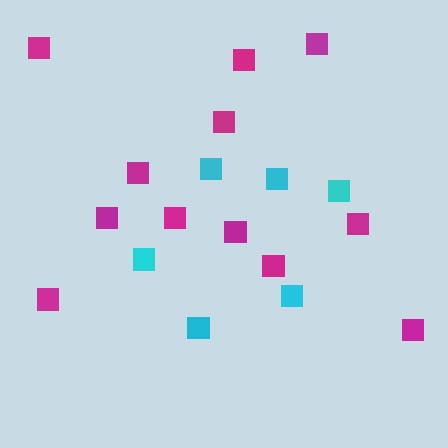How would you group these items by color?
There are 2 groups: one group of magenta squares (12) and one group of cyan squares (6).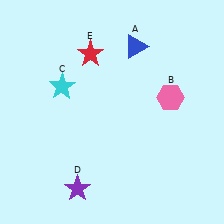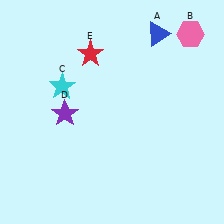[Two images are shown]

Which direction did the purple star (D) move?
The purple star (D) moved up.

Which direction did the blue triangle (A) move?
The blue triangle (A) moved right.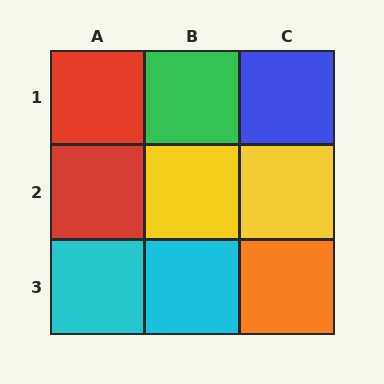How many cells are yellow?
2 cells are yellow.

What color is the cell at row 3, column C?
Orange.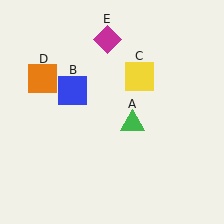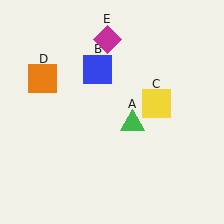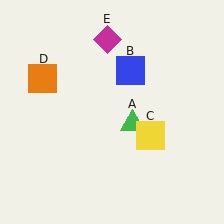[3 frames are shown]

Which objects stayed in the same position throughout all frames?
Green triangle (object A) and orange square (object D) and magenta diamond (object E) remained stationary.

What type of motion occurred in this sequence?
The blue square (object B), yellow square (object C) rotated clockwise around the center of the scene.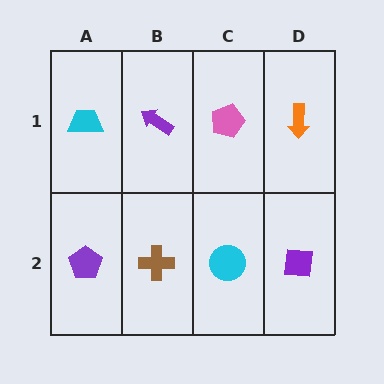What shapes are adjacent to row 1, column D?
A purple square (row 2, column D), a pink pentagon (row 1, column C).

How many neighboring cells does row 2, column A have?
2.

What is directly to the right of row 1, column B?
A pink pentagon.